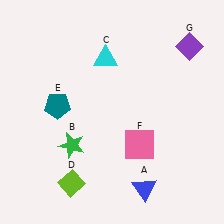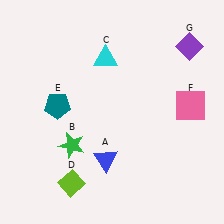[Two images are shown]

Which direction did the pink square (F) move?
The pink square (F) moved right.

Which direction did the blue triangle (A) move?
The blue triangle (A) moved left.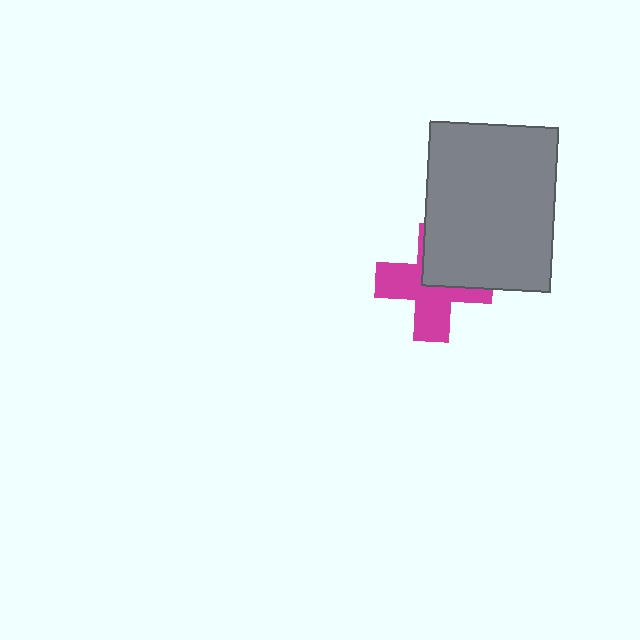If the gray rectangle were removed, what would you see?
You would see the complete magenta cross.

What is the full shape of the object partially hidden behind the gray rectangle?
The partially hidden object is a magenta cross.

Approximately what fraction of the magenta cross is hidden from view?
Roughly 40% of the magenta cross is hidden behind the gray rectangle.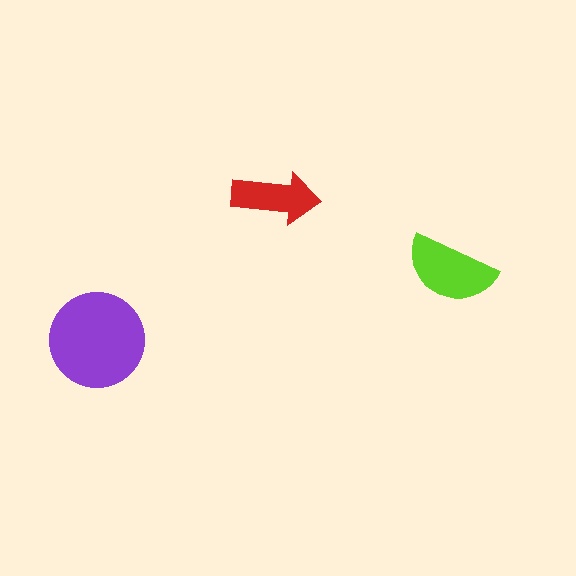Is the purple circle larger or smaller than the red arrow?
Larger.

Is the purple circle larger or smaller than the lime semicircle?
Larger.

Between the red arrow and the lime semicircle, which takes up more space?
The lime semicircle.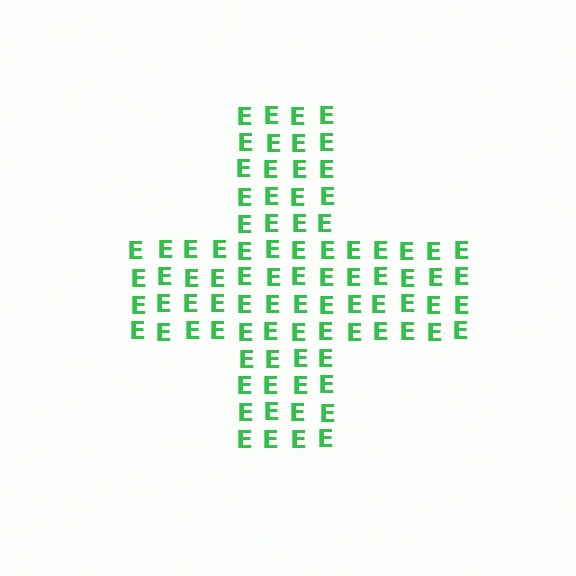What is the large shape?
The large shape is a cross.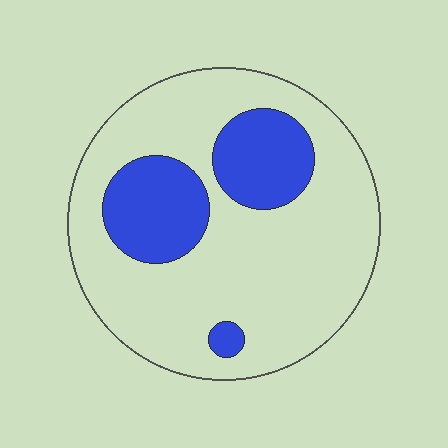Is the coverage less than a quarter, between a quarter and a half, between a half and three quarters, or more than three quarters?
Less than a quarter.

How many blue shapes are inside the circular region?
3.